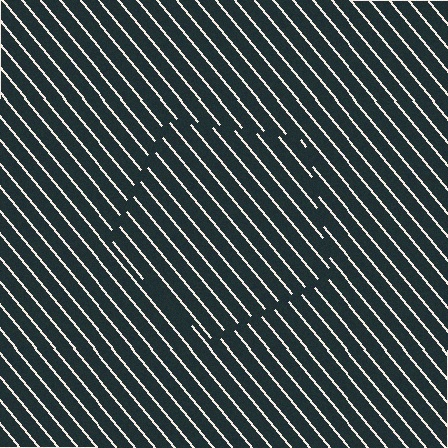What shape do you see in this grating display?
An illusory pentagon. The interior of the shape contains the same grating, shifted by half a period — the contour is defined by the phase discontinuity where line-ends from the inner and outer gratings abut.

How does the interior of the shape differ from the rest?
The interior of the shape contains the same grating, shifted by half a period — the contour is defined by the phase discontinuity where line-ends from the inner and outer gratings abut.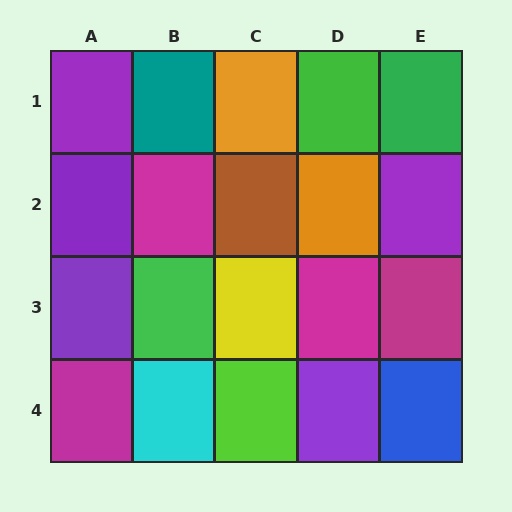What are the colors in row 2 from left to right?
Purple, magenta, brown, orange, purple.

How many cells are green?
3 cells are green.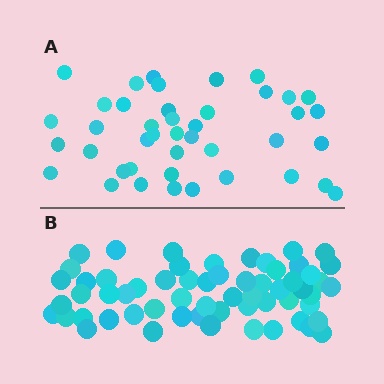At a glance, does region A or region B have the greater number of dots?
Region B (the bottom region) has more dots.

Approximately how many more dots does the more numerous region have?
Region B has approximately 20 more dots than region A.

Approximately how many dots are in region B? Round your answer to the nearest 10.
About 60 dots.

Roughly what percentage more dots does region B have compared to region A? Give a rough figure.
About 45% more.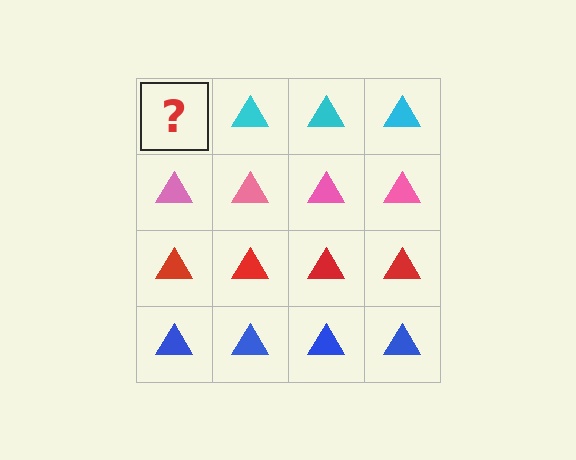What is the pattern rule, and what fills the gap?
The rule is that each row has a consistent color. The gap should be filled with a cyan triangle.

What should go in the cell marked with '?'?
The missing cell should contain a cyan triangle.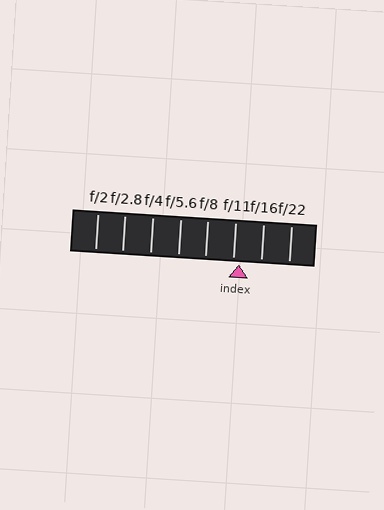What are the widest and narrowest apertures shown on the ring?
The widest aperture shown is f/2 and the narrowest is f/22.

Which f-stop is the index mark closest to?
The index mark is closest to f/11.